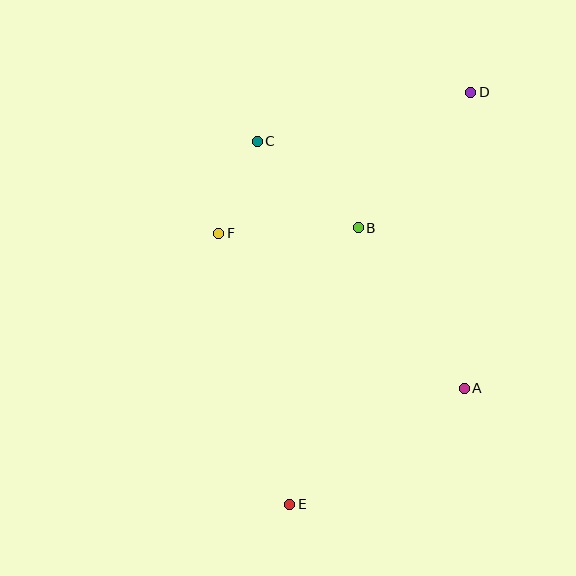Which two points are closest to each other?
Points C and F are closest to each other.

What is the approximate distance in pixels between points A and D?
The distance between A and D is approximately 296 pixels.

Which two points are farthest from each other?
Points D and E are farthest from each other.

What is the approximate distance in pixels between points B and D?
The distance between B and D is approximately 176 pixels.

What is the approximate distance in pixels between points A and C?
The distance between A and C is approximately 322 pixels.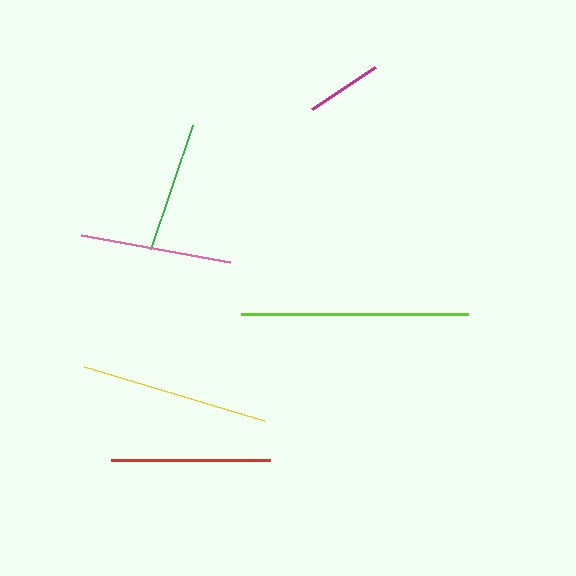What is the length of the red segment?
The red segment is approximately 159 pixels long.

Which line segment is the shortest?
The magenta line is the shortest at approximately 76 pixels.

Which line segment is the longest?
The lime line is the longest at approximately 227 pixels.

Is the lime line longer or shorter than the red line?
The lime line is longer than the red line.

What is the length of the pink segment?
The pink segment is approximately 151 pixels long.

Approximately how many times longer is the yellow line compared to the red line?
The yellow line is approximately 1.2 times the length of the red line.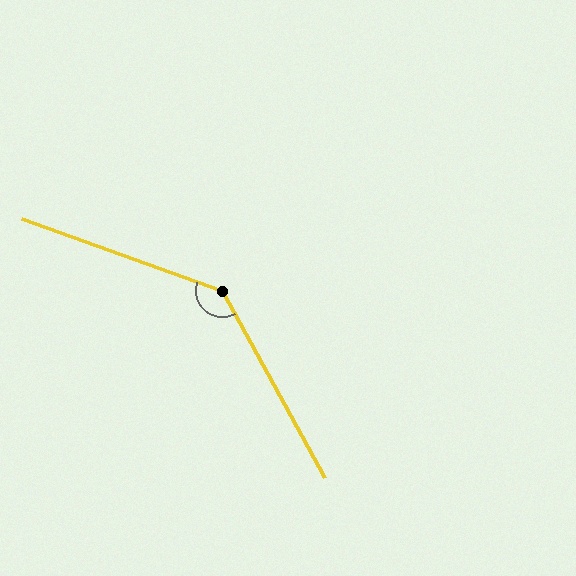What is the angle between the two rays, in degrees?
Approximately 138 degrees.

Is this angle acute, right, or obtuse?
It is obtuse.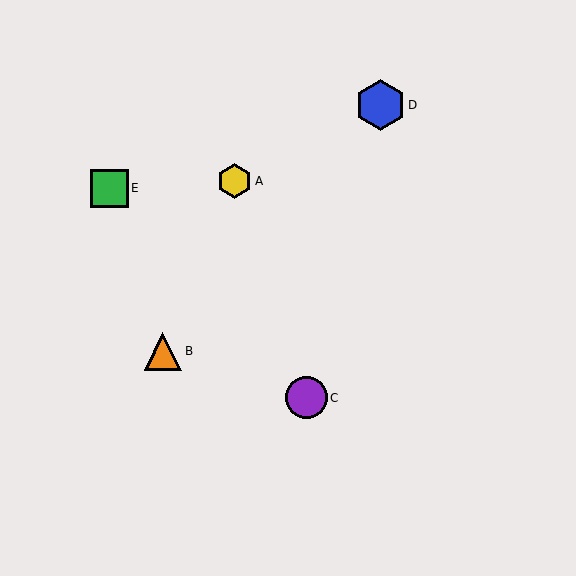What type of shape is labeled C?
Shape C is a purple circle.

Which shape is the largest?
The blue hexagon (labeled D) is the largest.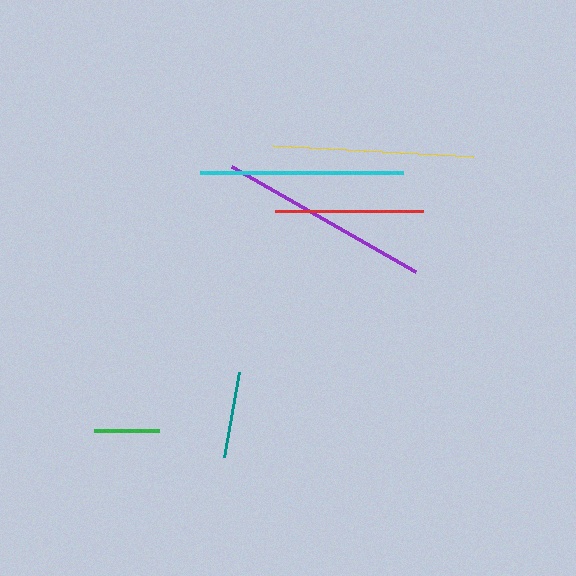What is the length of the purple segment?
The purple segment is approximately 212 pixels long.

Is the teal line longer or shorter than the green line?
The teal line is longer than the green line.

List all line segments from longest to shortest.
From longest to shortest: purple, cyan, yellow, red, teal, green.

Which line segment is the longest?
The purple line is the longest at approximately 212 pixels.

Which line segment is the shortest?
The green line is the shortest at approximately 66 pixels.